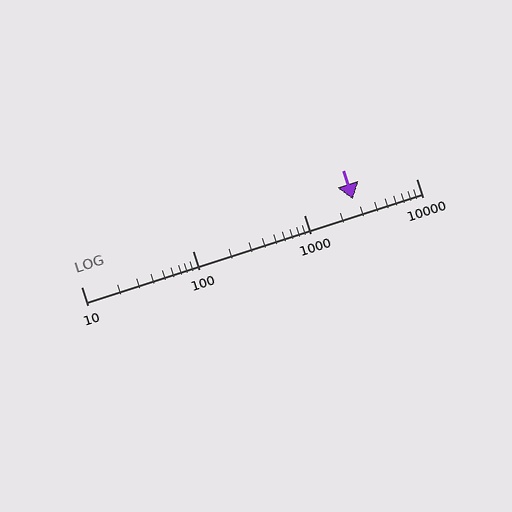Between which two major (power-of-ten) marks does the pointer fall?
The pointer is between 1000 and 10000.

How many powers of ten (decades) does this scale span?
The scale spans 3 decades, from 10 to 10000.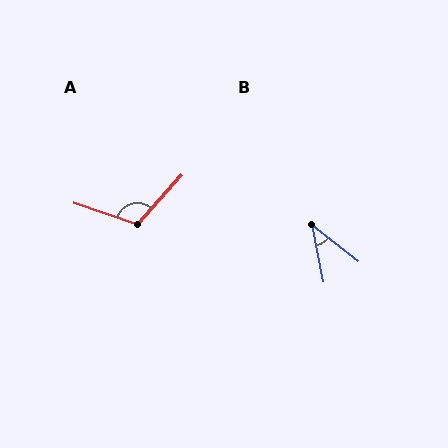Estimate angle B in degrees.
Approximately 41 degrees.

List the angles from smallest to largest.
B (41°), A (113°).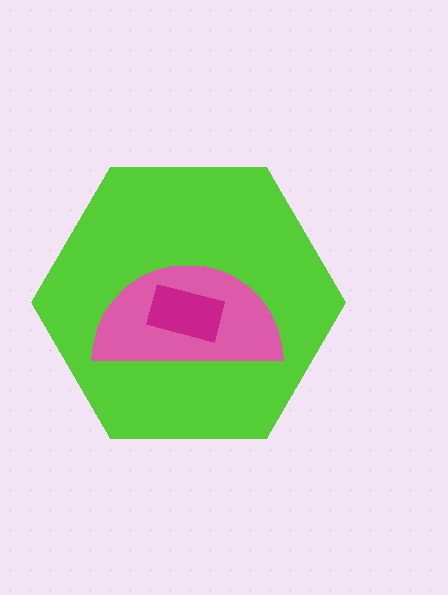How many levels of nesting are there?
3.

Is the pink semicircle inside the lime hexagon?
Yes.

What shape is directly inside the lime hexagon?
The pink semicircle.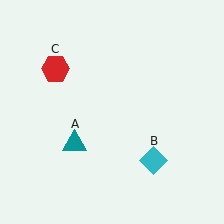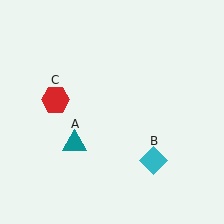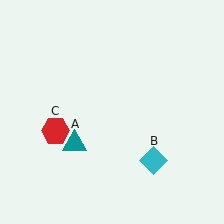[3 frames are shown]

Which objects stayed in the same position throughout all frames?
Teal triangle (object A) and cyan diamond (object B) remained stationary.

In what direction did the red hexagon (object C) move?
The red hexagon (object C) moved down.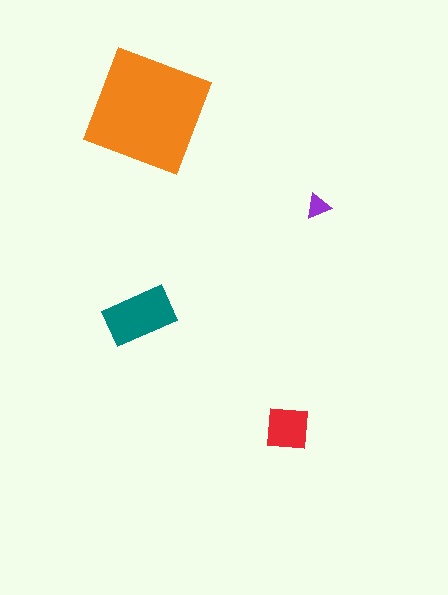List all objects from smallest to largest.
The purple triangle, the red square, the teal rectangle, the orange square.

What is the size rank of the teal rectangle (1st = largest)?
2nd.